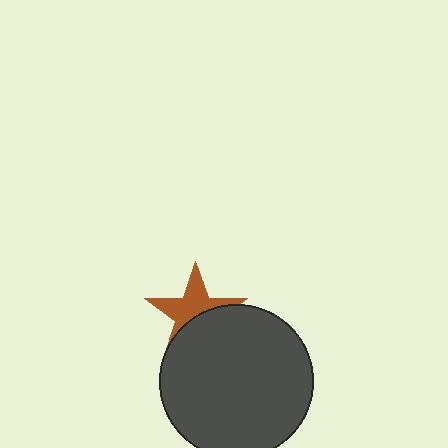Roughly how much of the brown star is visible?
About half of it is visible (roughly 54%).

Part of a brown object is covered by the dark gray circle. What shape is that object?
It is a star.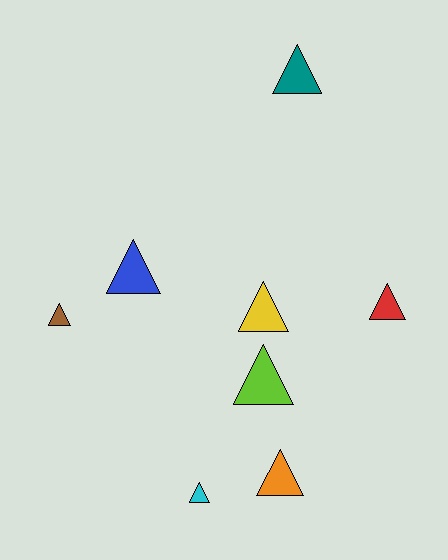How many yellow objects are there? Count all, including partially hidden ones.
There is 1 yellow object.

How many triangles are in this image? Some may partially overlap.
There are 8 triangles.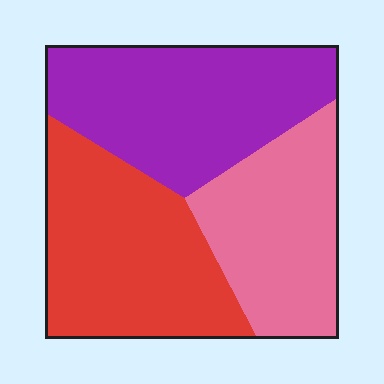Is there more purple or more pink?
Purple.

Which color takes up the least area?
Pink, at roughly 30%.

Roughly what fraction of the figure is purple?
Purple takes up about three eighths (3/8) of the figure.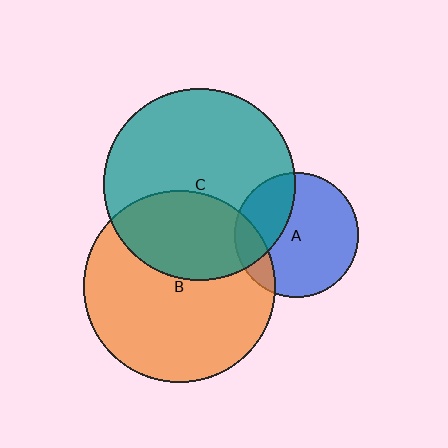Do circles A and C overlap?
Yes.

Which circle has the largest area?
Circle B (orange).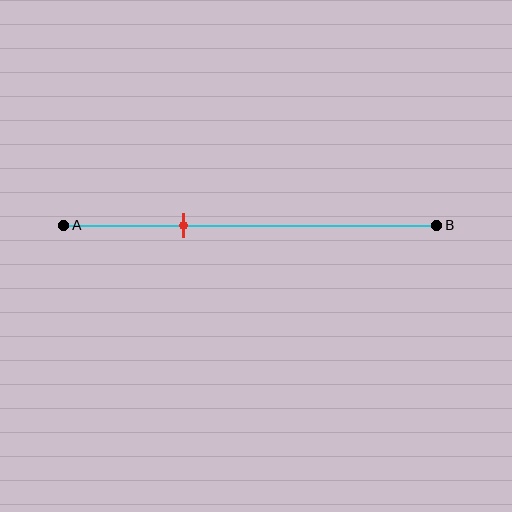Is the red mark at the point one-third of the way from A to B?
Yes, the mark is approximately at the one-third point.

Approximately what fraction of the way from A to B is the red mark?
The red mark is approximately 30% of the way from A to B.